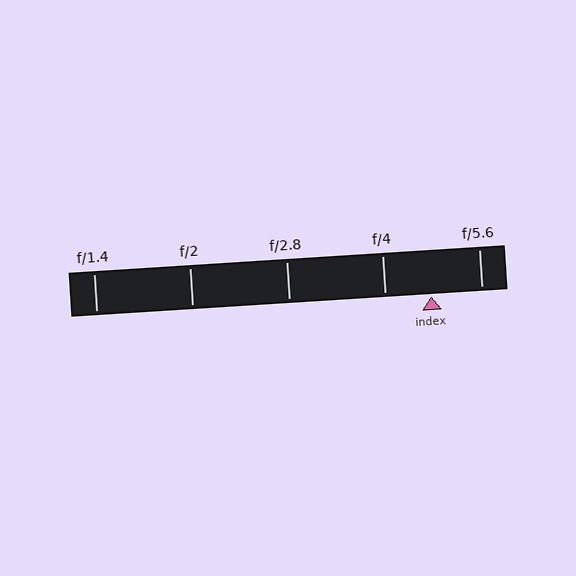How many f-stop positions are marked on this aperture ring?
There are 5 f-stop positions marked.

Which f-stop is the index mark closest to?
The index mark is closest to f/4.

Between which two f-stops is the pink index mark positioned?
The index mark is between f/4 and f/5.6.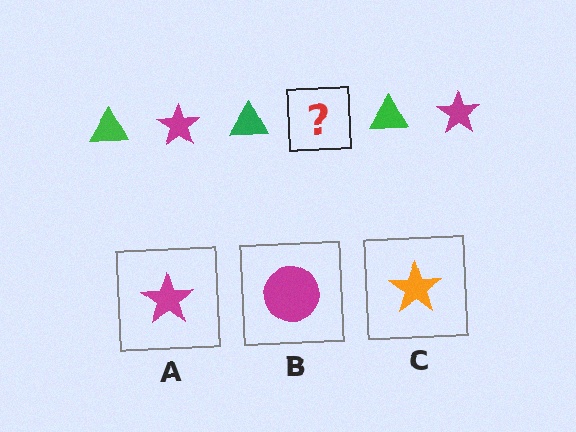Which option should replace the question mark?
Option A.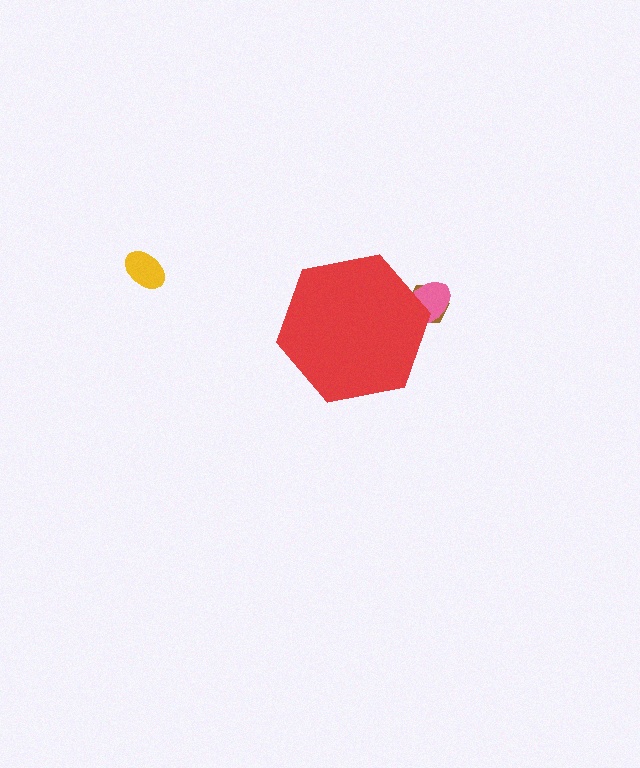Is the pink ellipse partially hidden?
Yes, the pink ellipse is partially hidden behind the red hexagon.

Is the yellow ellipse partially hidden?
No, the yellow ellipse is fully visible.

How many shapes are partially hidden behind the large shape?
2 shapes are partially hidden.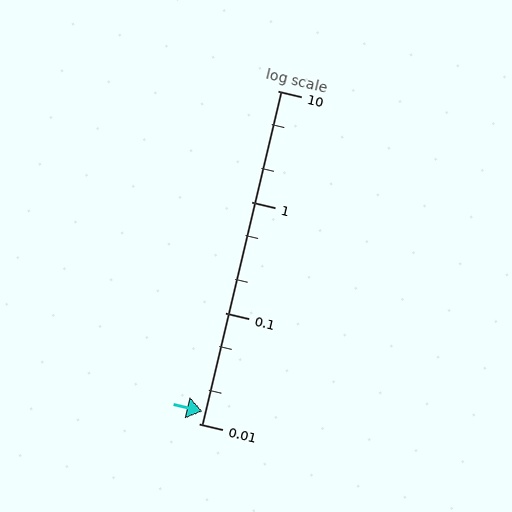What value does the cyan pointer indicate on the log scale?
The pointer indicates approximately 0.013.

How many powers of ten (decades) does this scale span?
The scale spans 3 decades, from 0.01 to 10.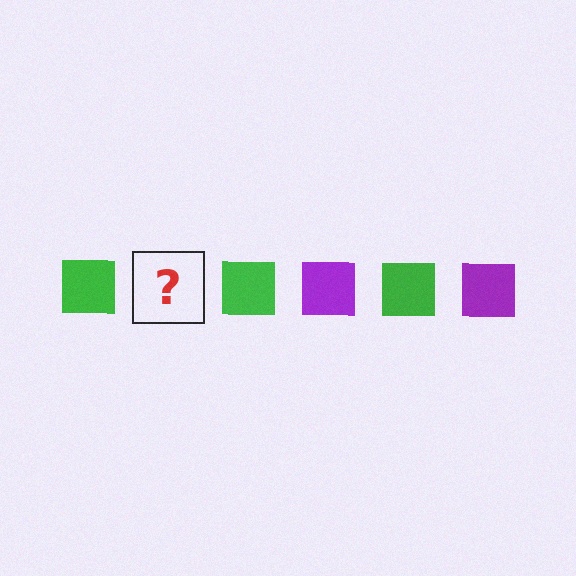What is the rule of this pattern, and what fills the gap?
The rule is that the pattern cycles through green, purple squares. The gap should be filled with a purple square.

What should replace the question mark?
The question mark should be replaced with a purple square.